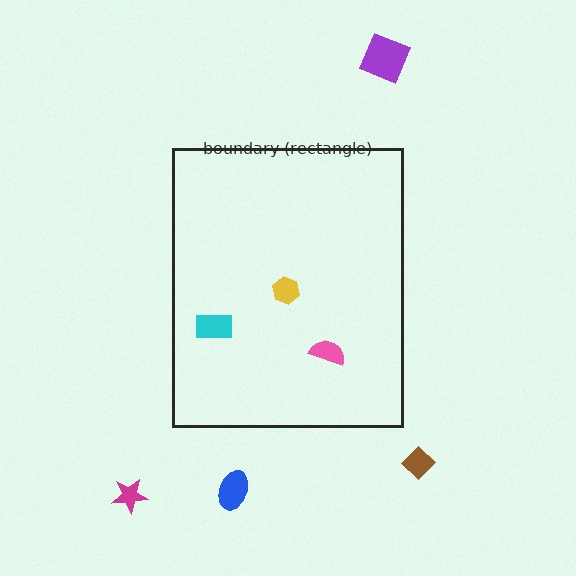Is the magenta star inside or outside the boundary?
Outside.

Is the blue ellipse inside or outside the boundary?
Outside.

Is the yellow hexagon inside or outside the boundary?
Inside.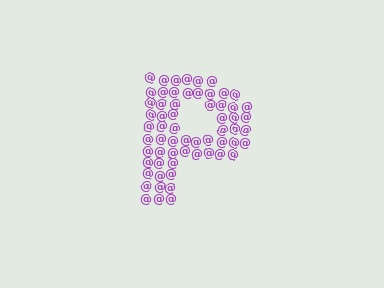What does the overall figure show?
The overall figure shows the letter P.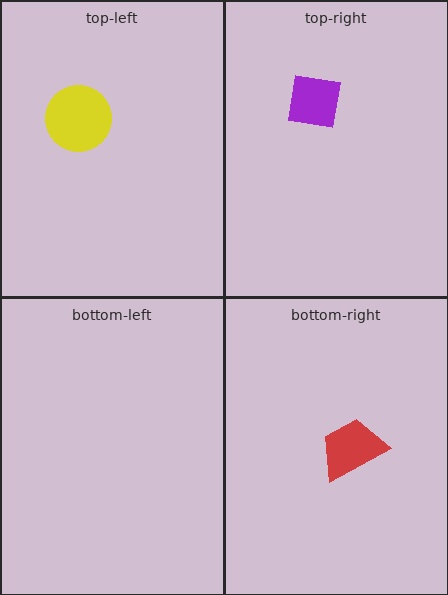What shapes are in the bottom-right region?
The red trapezoid.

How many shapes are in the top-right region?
1.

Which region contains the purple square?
The top-right region.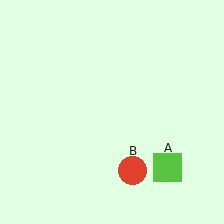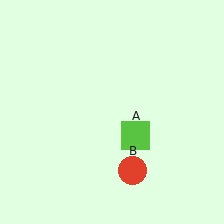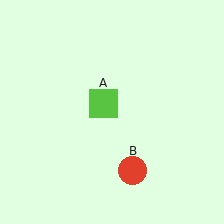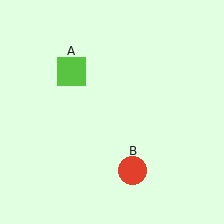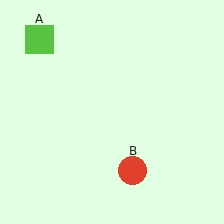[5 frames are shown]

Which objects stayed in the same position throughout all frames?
Red circle (object B) remained stationary.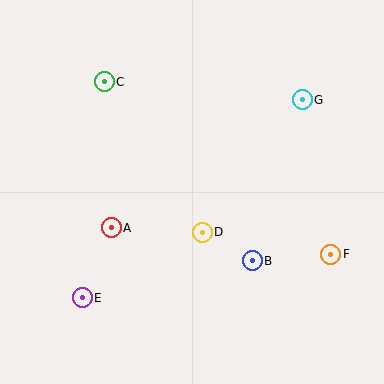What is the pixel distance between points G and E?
The distance between G and E is 296 pixels.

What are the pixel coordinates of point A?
Point A is at (111, 228).